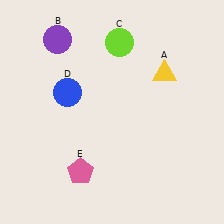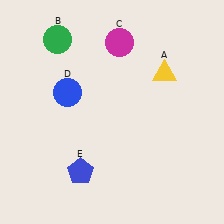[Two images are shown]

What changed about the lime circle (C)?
In Image 1, C is lime. In Image 2, it changed to magenta.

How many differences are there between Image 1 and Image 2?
There are 3 differences between the two images.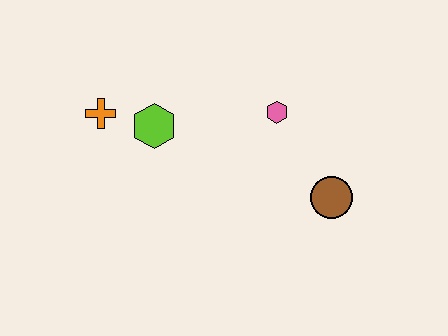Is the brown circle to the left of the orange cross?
No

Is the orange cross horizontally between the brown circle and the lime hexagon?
No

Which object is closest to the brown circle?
The pink hexagon is closest to the brown circle.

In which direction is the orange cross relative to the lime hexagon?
The orange cross is to the left of the lime hexagon.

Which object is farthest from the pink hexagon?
The orange cross is farthest from the pink hexagon.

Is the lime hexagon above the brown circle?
Yes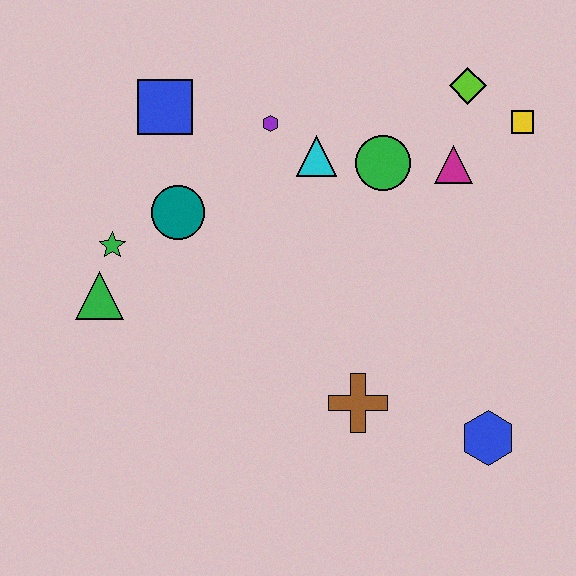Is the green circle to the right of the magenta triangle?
No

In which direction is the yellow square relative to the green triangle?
The yellow square is to the right of the green triangle.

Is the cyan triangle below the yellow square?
Yes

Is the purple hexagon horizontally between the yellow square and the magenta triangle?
No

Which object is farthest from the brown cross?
The blue square is farthest from the brown cross.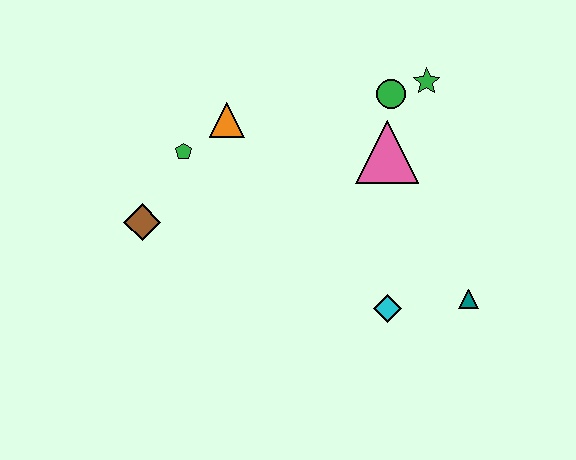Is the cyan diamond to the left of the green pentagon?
No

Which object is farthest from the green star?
The brown diamond is farthest from the green star.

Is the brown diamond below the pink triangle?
Yes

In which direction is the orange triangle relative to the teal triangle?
The orange triangle is to the left of the teal triangle.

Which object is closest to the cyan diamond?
The teal triangle is closest to the cyan diamond.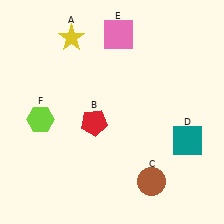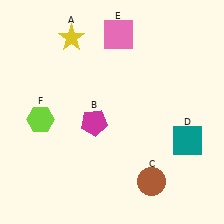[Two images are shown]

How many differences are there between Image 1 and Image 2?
There is 1 difference between the two images.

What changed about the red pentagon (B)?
In Image 1, B is red. In Image 2, it changed to magenta.